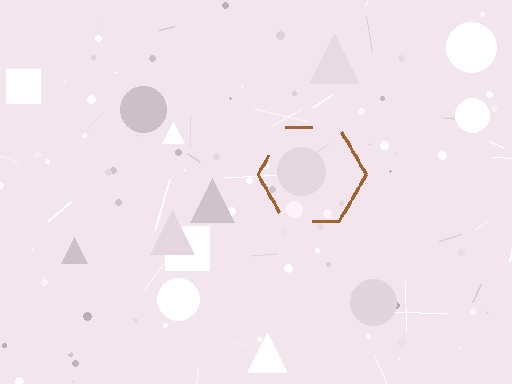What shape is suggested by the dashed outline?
The dashed outline suggests a hexagon.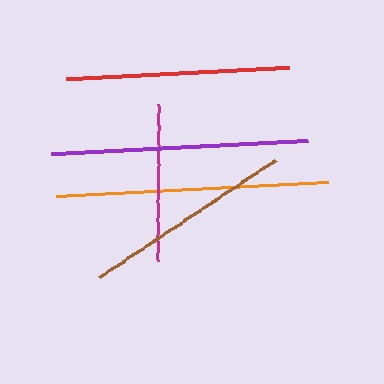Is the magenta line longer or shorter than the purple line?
The purple line is longer than the magenta line.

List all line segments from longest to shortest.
From longest to shortest: orange, purple, red, brown, magenta.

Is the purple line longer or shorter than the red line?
The purple line is longer than the red line.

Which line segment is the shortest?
The magenta line is the shortest at approximately 158 pixels.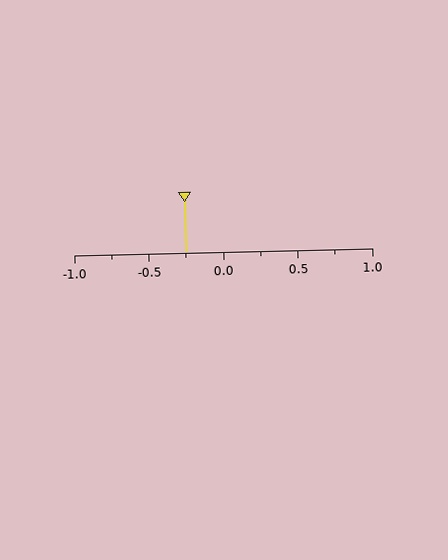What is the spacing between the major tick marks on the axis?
The major ticks are spaced 0.5 apart.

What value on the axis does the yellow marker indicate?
The marker indicates approximately -0.25.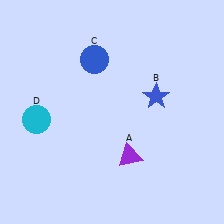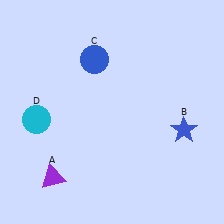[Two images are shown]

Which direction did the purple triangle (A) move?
The purple triangle (A) moved left.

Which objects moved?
The objects that moved are: the purple triangle (A), the blue star (B).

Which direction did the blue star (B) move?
The blue star (B) moved down.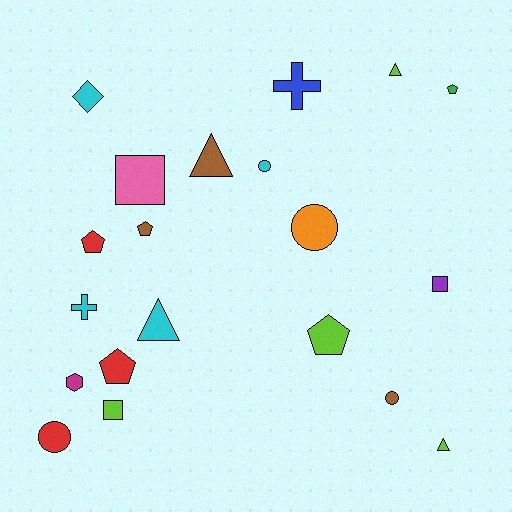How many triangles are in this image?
There are 4 triangles.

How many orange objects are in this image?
There is 1 orange object.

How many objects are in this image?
There are 20 objects.